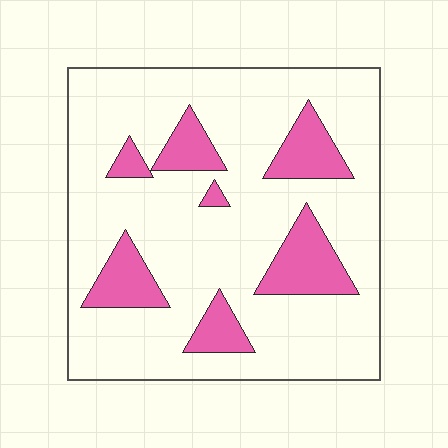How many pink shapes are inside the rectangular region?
7.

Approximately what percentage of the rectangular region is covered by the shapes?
Approximately 20%.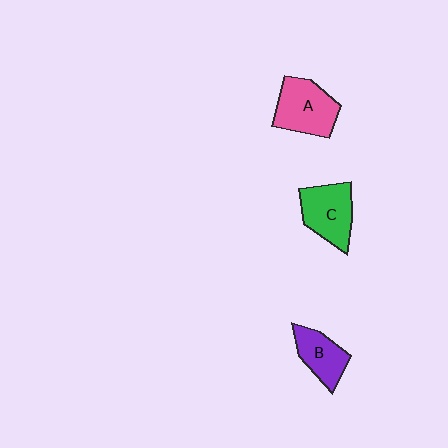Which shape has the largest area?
Shape A (pink).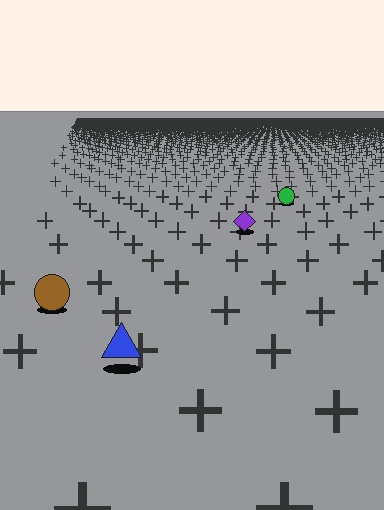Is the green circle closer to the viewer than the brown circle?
No. The brown circle is closer — you can tell from the texture gradient: the ground texture is coarser near it.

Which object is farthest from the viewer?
The green circle is farthest from the viewer. It appears smaller and the ground texture around it is denser.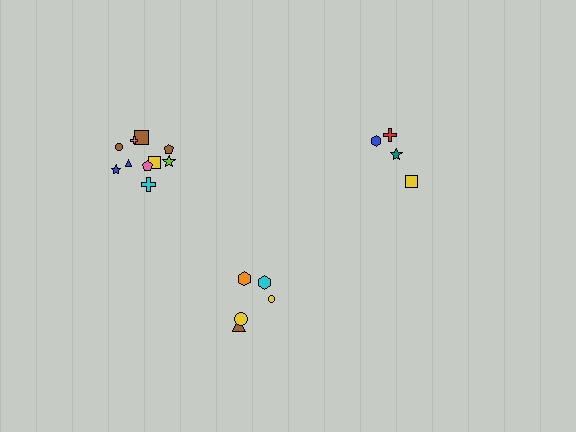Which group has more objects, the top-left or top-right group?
The top-left group.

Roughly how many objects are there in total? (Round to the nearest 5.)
Roughly 20 objects in total.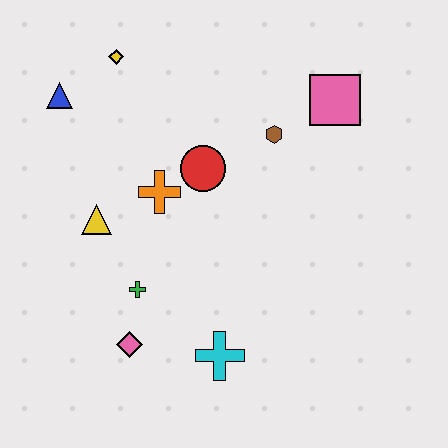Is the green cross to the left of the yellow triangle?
No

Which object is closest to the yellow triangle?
The orange cross is closest to the yellow triangle.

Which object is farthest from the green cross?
The pink square is farthest from the green cross.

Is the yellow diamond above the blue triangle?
Yes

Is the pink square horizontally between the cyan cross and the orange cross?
No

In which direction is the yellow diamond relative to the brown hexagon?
The yellow diamond is to the left of the brown hexagon.